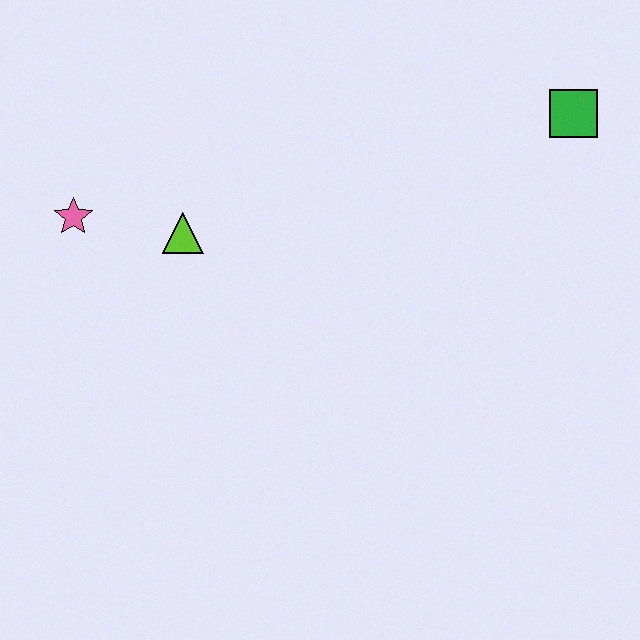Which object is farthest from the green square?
The pink star is farthest from the green square.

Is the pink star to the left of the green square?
Yes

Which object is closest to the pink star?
The lime triangle is closest to the pink star.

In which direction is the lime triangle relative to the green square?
The lime triangle is to the left of the green square.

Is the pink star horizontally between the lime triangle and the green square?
No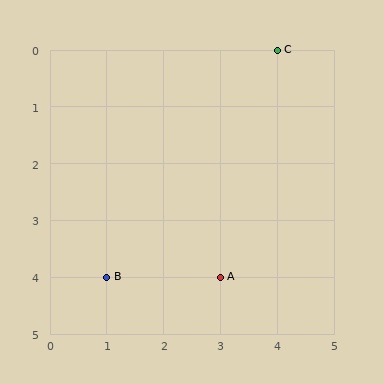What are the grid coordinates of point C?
Point C is at grid coordinates (4, 0).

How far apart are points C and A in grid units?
Points C and A are 1 column and 4 rows apart (about 4.1 grid units diagonally).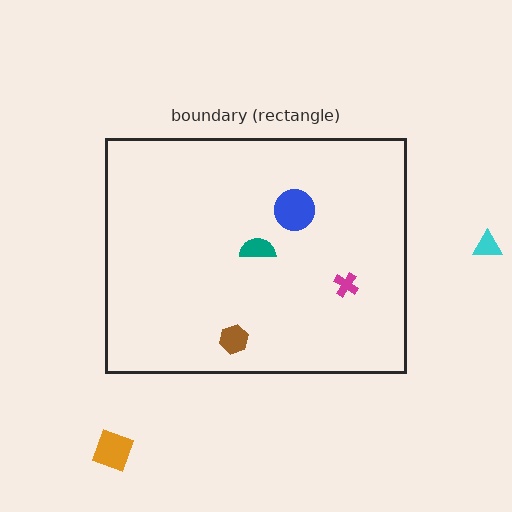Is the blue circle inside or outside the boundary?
Inside.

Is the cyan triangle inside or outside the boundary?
Outside.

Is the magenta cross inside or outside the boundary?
Inside.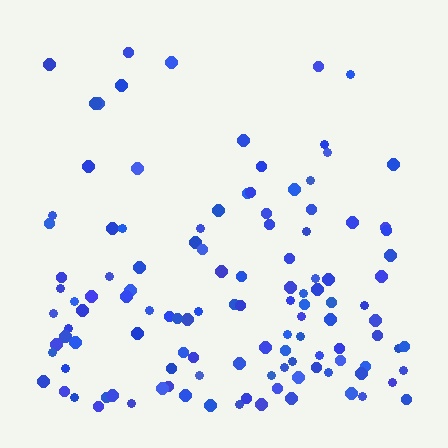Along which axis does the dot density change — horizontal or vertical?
Vertical.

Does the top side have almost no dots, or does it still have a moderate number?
Still a moderate number, just noticeably fewer than the bottom.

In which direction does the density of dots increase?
From top to bottom, with the bottom side densest.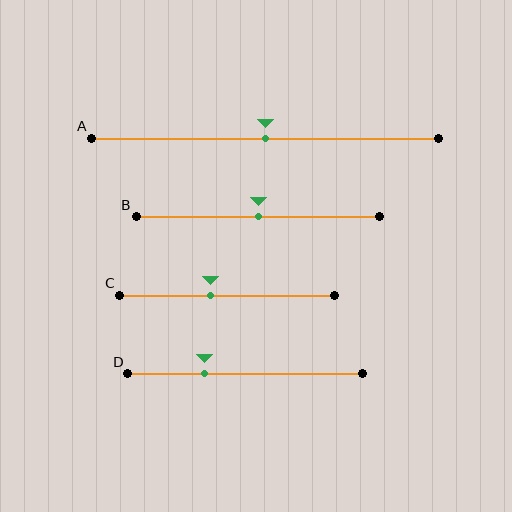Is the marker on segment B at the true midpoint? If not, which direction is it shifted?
Yes, the marker on segment B is at the true midpoint.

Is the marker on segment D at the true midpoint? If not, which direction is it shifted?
No, the marker on segment D is shifted to the left by about 17% of the segment length.